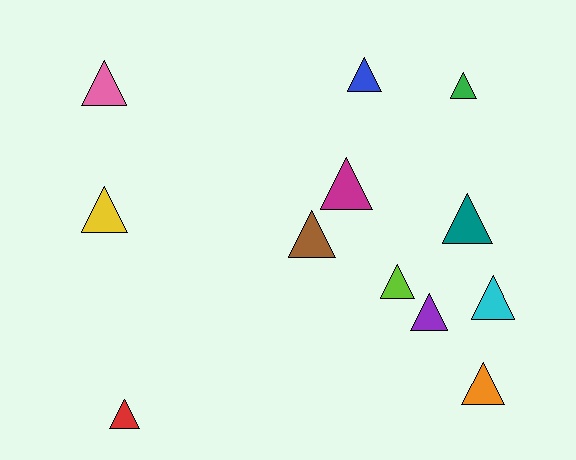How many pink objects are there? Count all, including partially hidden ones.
There is 1 pink object.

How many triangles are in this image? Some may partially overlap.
There are 12 triangles.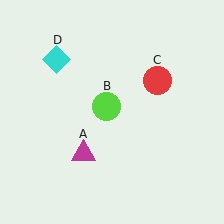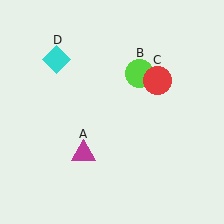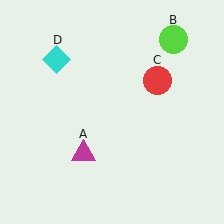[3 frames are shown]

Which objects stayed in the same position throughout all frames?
Magenta triangle (object A) and red circle (object C) and cyan diamond (object D) remained stationary.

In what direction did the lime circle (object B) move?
The lime circle (object B) moved up and to the right.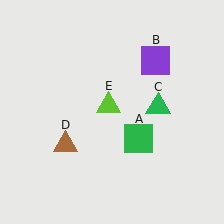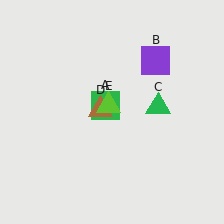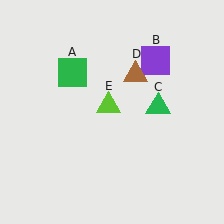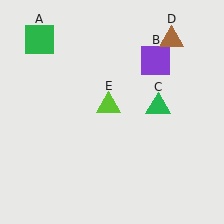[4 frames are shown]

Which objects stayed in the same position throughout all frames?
Purple square (object B) and green triangle (object C) and lime triangle (object E) remained stationary.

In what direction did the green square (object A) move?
The green square (object A) moved up and to the left.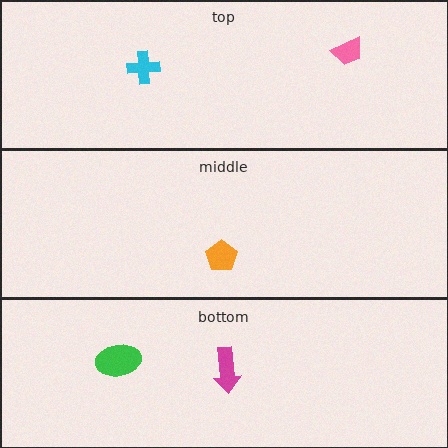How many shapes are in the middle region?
1.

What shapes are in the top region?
The pink trapezoid, the cyan cross.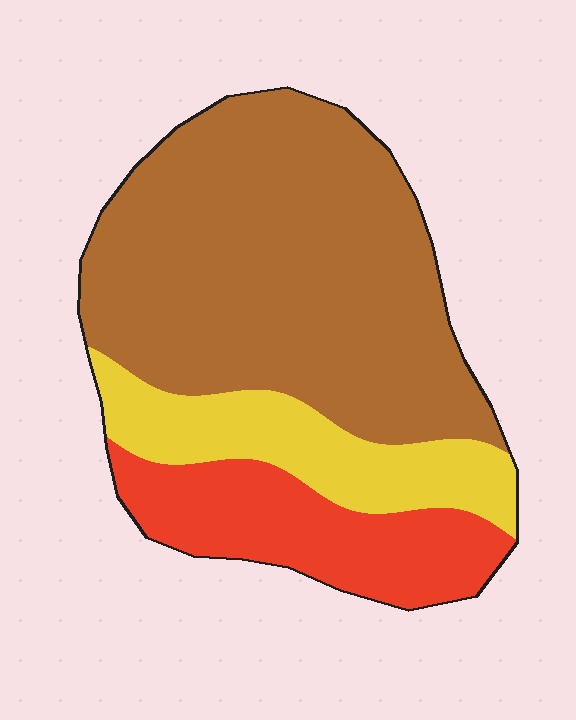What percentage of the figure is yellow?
Yellow takes up about one fifth (1/5) of the figure.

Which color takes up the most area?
Brown, at roughly 60%.